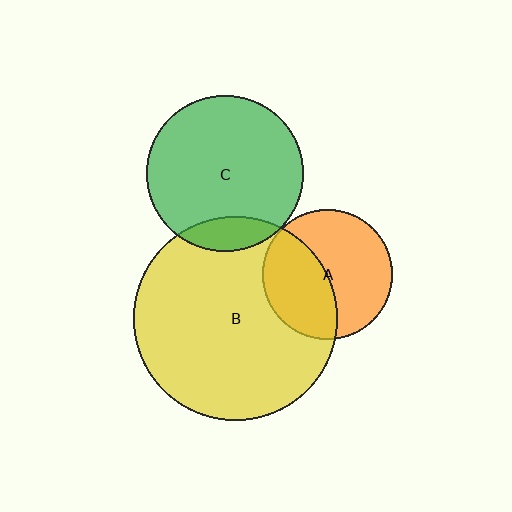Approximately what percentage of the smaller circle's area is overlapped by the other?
Approximately 15%.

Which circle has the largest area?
Circle B (yellow).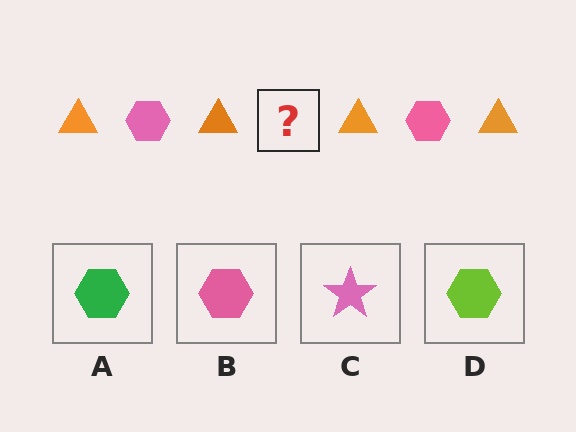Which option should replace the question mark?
Option B.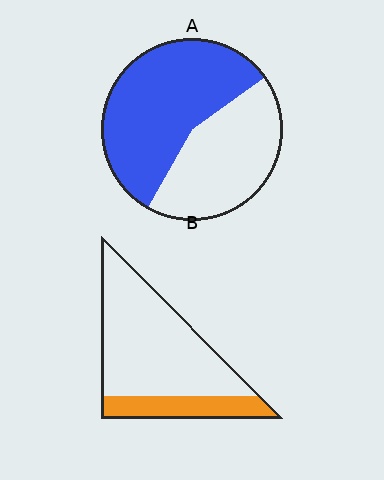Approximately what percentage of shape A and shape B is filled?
A is approximately 55% and B is approximately 25%.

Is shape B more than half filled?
No.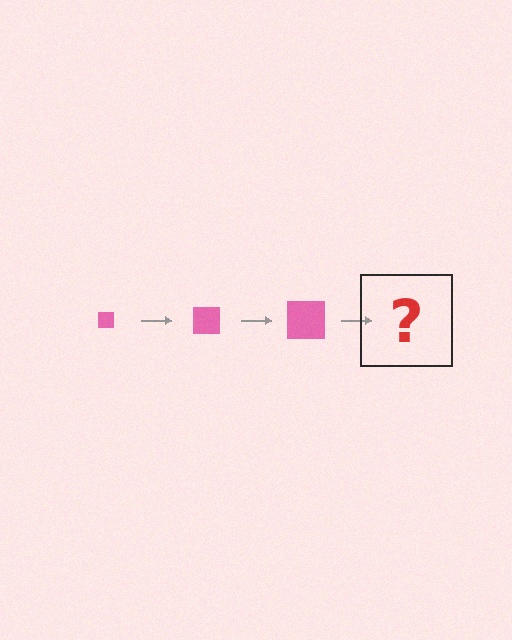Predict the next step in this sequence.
The next step is a pink square, larger than the previous one.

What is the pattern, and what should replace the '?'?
The pattern is that the square gets progressively larger each step. The '?' should be a pink square, larger than the previous one.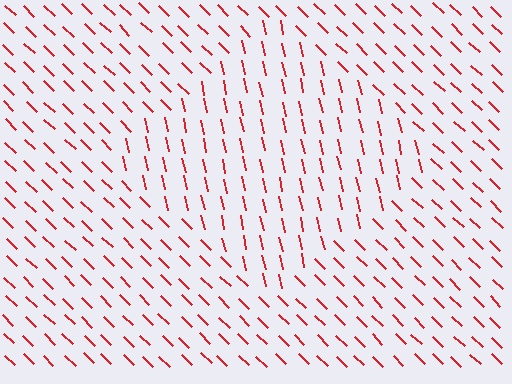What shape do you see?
I see a diamond.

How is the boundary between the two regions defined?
The boundary is defined purely by a change in line orientation (approximately 33 degrees difference). All lines are the same color and thickness.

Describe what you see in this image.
The image is filled with small red line segments. A diamond region in the image has lines oriented differently from the surrounding lines, creating a visible texture boundary.